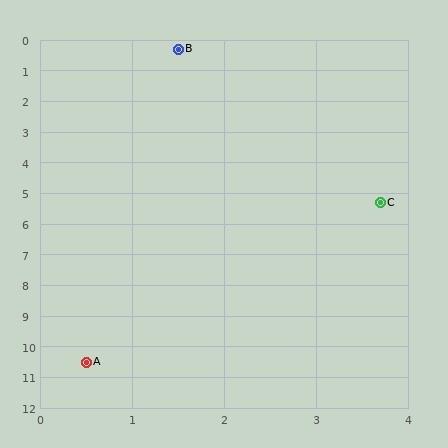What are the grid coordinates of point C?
Point C is at approximately (3.7, 5.3).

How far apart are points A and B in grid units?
Points A and B are about 10.2 grid units apart.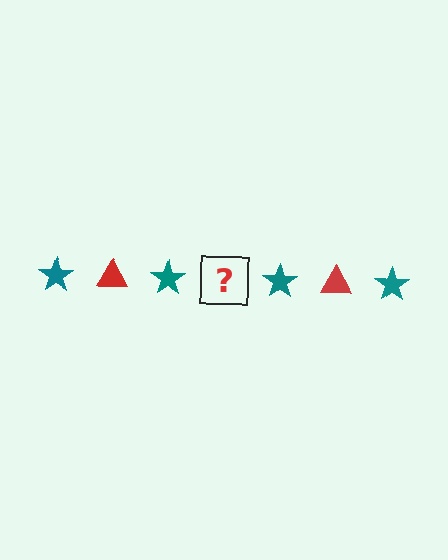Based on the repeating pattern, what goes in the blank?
The blank should be a red triangle.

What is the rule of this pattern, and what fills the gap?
The rule is that the pattern alternates between teal star and red triangle. The gap should be filled with a red triangle.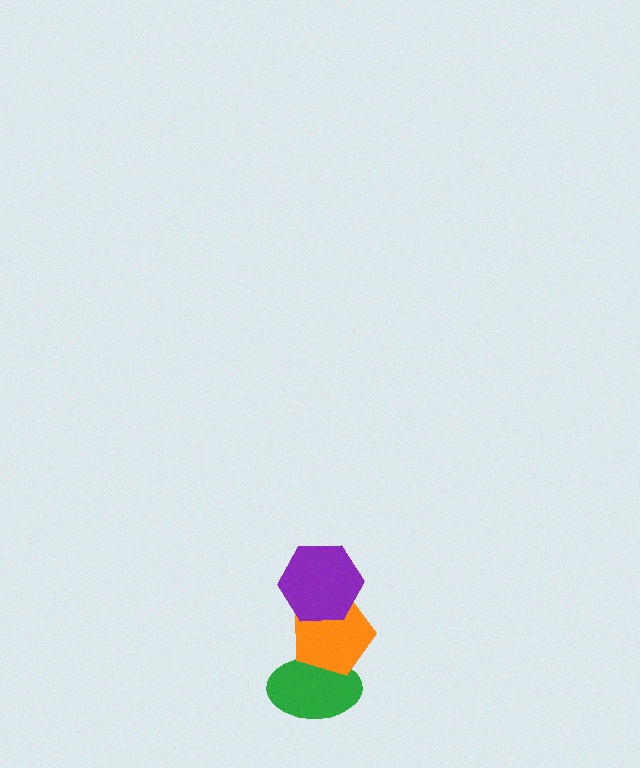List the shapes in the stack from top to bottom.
From top to bottom: the purple hexagon, the orange pentagon, the green ellipse.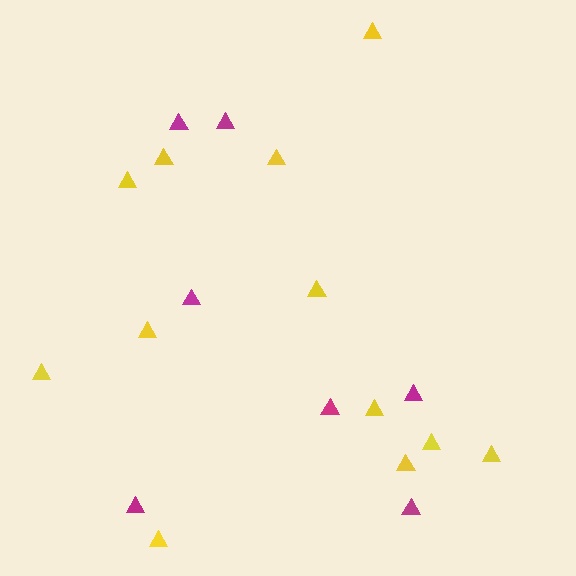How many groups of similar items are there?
There are 2 groups: one group of yellow triangles (12) and one group of magenta triangles (7).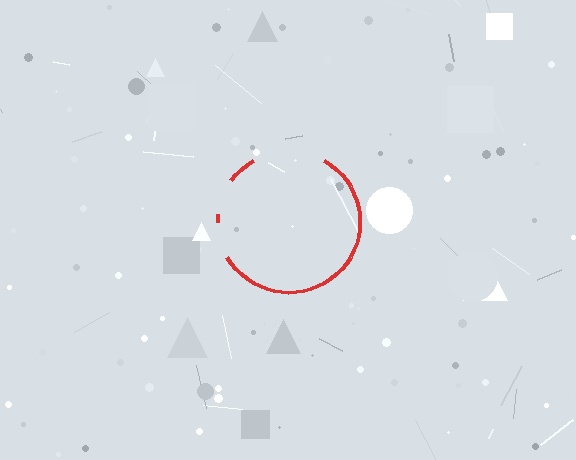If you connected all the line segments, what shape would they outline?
They would outline a circle.